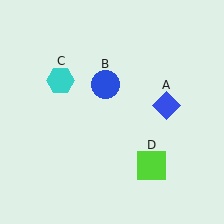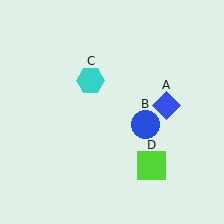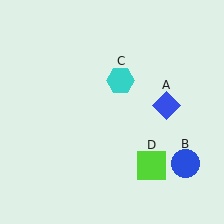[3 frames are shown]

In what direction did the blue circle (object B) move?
The blue circle (object B) moved down and to the right.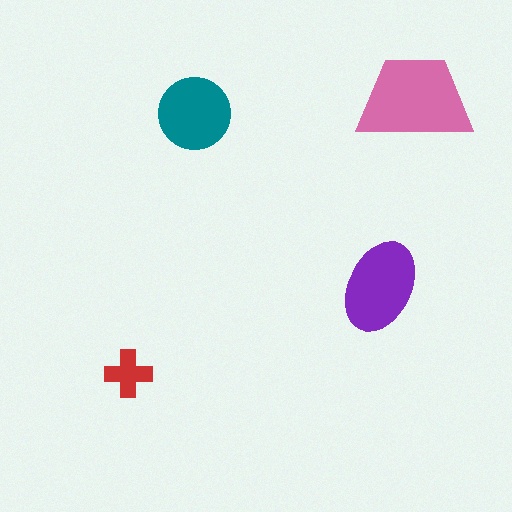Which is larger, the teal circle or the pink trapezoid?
The pink trapezoid.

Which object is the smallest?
The red cross.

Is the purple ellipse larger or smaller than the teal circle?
Larger.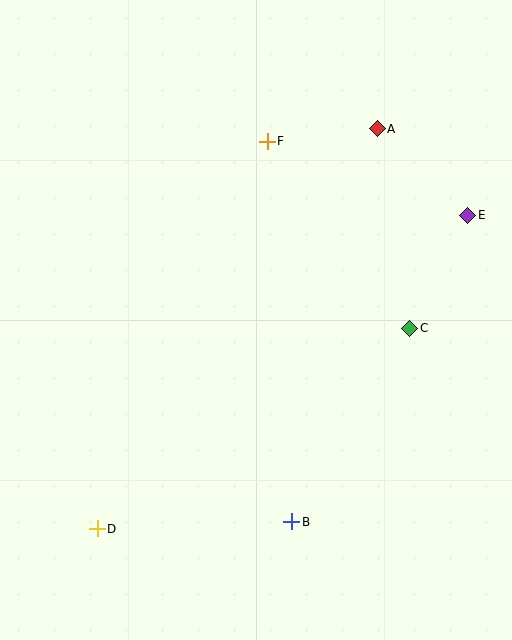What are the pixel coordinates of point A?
Point A is at (377, 129).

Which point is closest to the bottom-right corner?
Point B is closest to the bottom-right corner.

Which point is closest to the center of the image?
Point C at (410, 328) is closest to the center.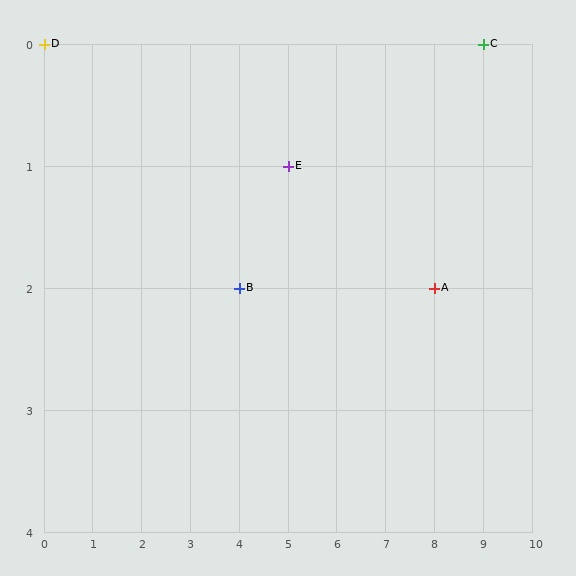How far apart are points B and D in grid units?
Points B and D are 4 columns and 2 rows apart (about 4.5 grid units diagonally).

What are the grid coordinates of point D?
Point D is at grid coordinates (0, 0).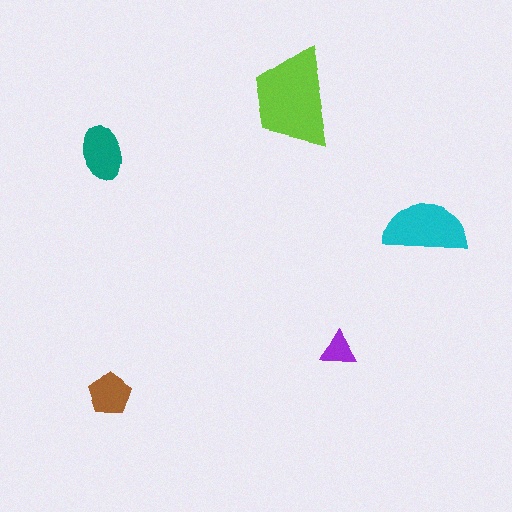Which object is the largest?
The lime trapezoid.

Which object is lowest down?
The brown pentagon is bottommost.